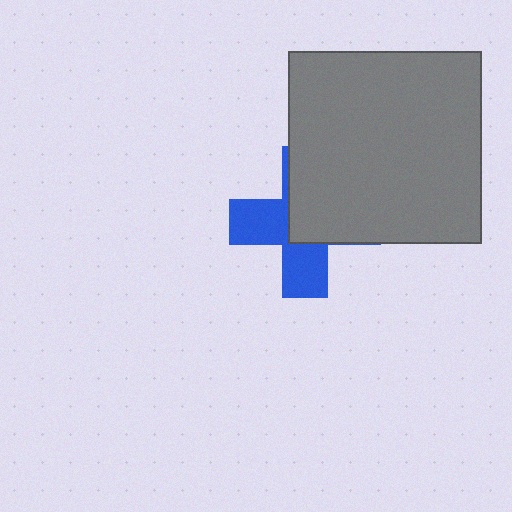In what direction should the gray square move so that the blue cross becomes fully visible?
The gray square should move toward the upper-right. That is the shortest direction to clear the overlap and leave the blue cross fully visible.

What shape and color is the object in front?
The object in front is a gray square.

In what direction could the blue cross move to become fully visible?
The blue cross could move toward the lower-left. That would shift it out from behind the gray square entirely.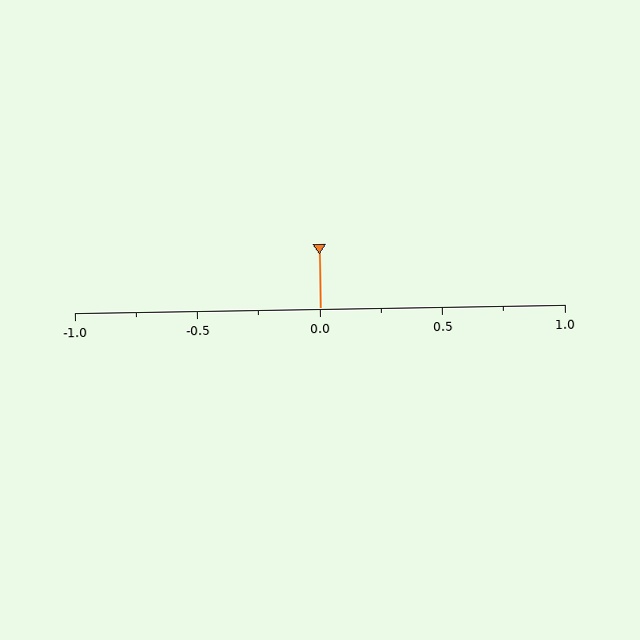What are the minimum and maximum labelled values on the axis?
The axis runs from -1.0 to 1.0.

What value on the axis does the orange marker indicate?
The marker indicates approximately 0.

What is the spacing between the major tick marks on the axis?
The major ticks are spaced 0.5 apart.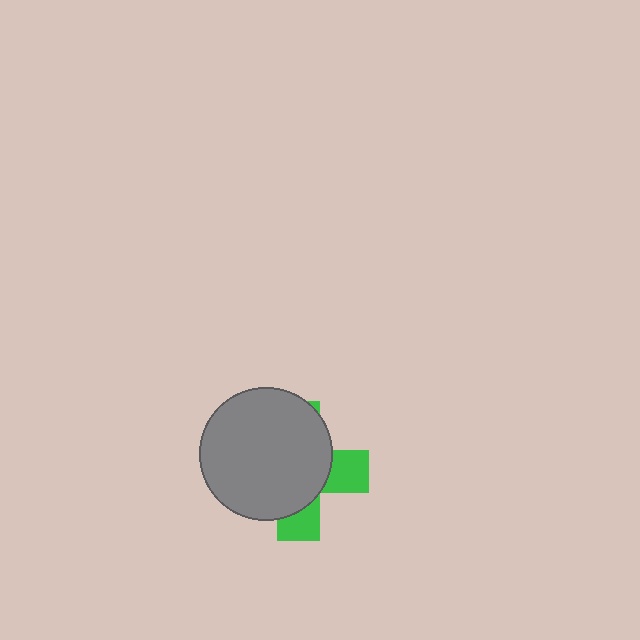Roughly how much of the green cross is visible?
A small part of it is visible (roughly 31%).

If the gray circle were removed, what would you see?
You would see the complete green cross.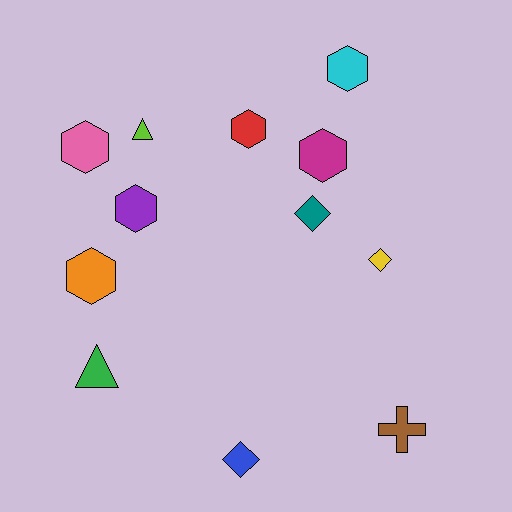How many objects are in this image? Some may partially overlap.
There are 12 objects.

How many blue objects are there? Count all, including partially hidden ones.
There is 1 blue object.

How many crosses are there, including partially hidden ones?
There is 1 cross.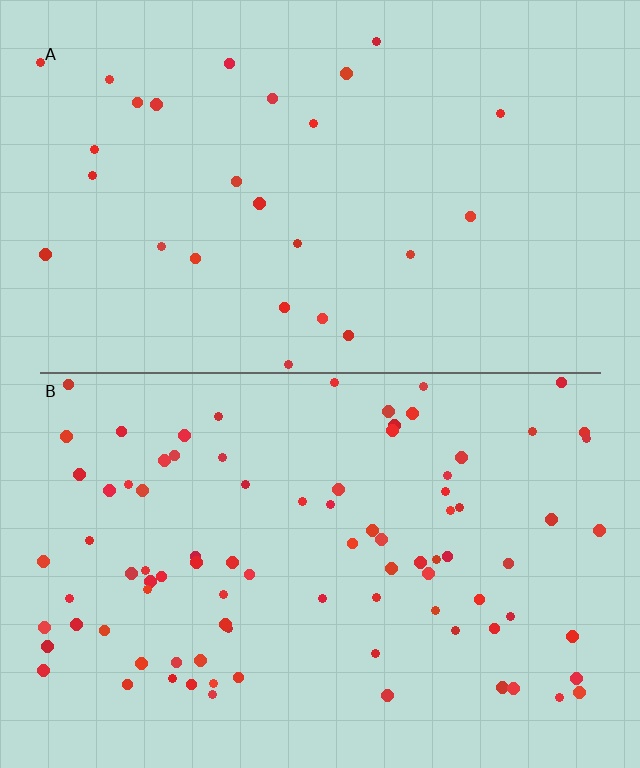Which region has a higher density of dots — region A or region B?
B (the bottom).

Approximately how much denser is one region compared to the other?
Approximately 3.3× — region B over region A.